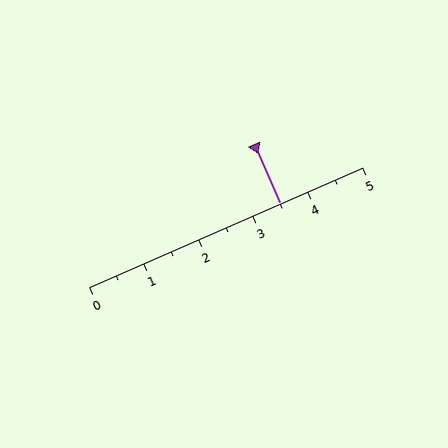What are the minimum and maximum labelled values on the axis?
The axis runs from 0 to 5.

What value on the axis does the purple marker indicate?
The marker indicates approximately 3.5.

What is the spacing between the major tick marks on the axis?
The major ticks are spaced 1 apart.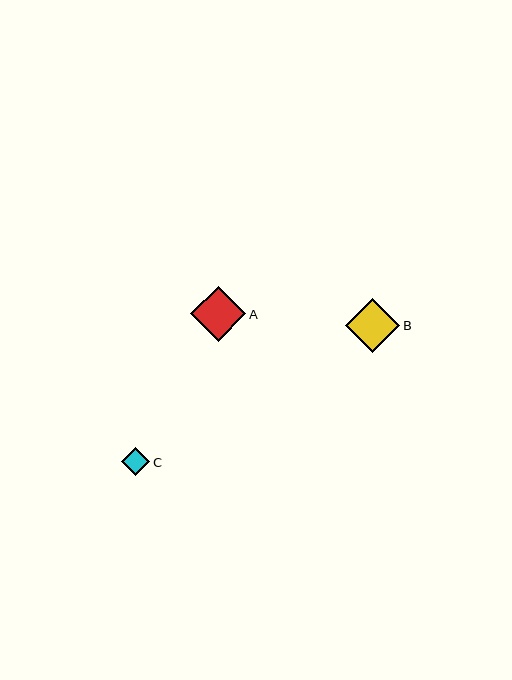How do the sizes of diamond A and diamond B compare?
Diamond A and diamond B are approximately the same size.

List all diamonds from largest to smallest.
From largest to smallest: A, B, C.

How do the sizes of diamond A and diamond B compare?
Diamond A and diamond B are approximately the same size.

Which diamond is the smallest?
Diamond C is the smallest with a size of approximately 28 pixels.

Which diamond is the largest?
Diamond A is the largest with a size of approximately 55 pixels.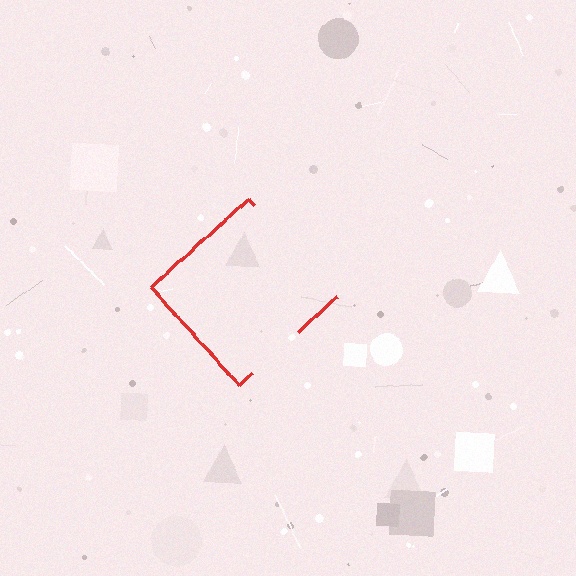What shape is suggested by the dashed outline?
The dashed outline suggests a diamond.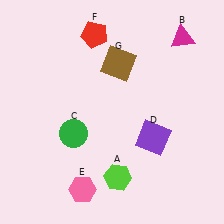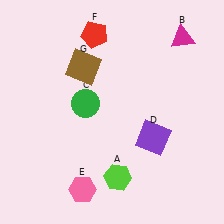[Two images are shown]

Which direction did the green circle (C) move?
The green circle (C) moved up.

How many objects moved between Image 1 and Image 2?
2 objects moved between the two images.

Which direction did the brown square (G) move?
The brown square (G) moved left.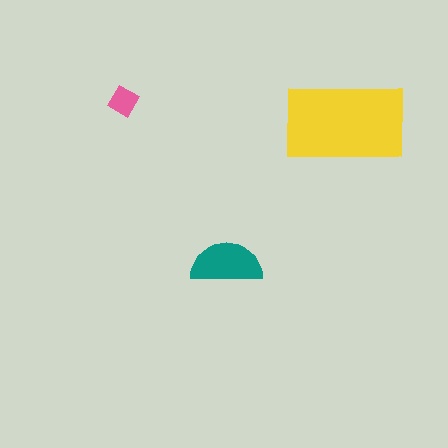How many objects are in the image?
There are 3 objects in the image.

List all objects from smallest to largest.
The pink diamond, the teal semicircle, the yellow rectangle.